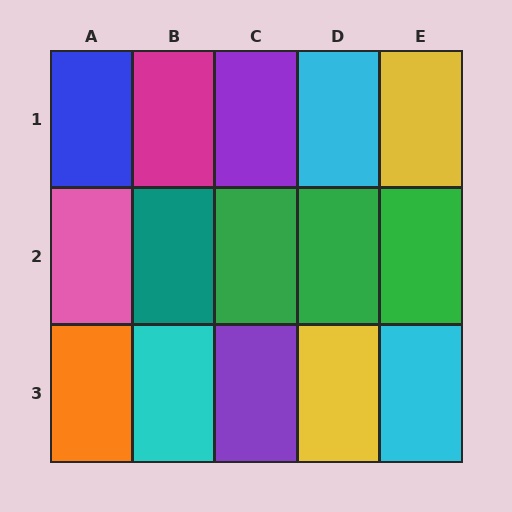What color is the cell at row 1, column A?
Blue.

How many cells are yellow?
2 cells are yellow.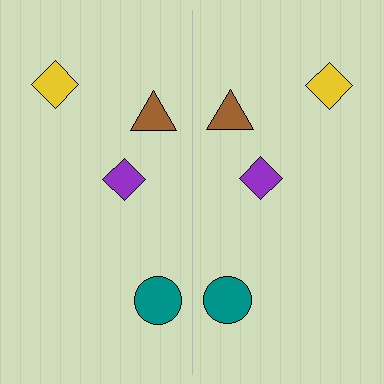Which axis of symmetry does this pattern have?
The pattern has a vertical axis of symmetry running through the center of the image.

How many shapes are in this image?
There are 8 shapes in this image.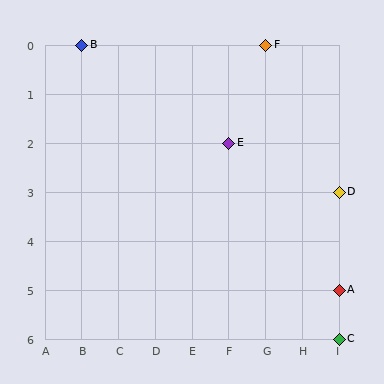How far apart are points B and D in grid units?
Points B and D are 7 columns and 3 rows apart (about 7.6 grid units diagonally).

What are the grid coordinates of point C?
Point C is at grid coordinates (I, 6).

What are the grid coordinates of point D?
Point D is at grid coordinates (I, 3).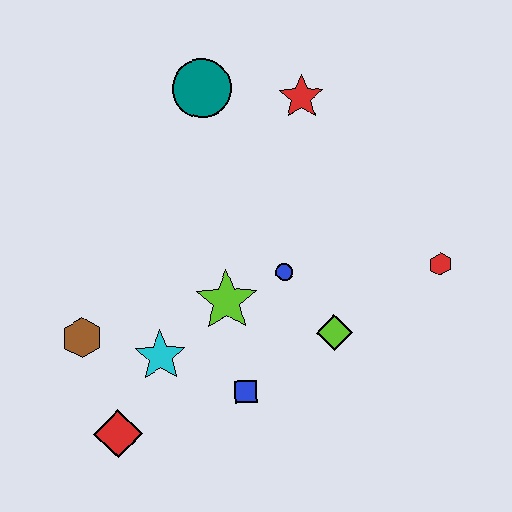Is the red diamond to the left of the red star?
Yes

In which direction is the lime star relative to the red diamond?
The lime star is above the red diamond.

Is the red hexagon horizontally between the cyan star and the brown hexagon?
No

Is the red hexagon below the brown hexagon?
No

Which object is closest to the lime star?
The blue circle is closest to the lime star.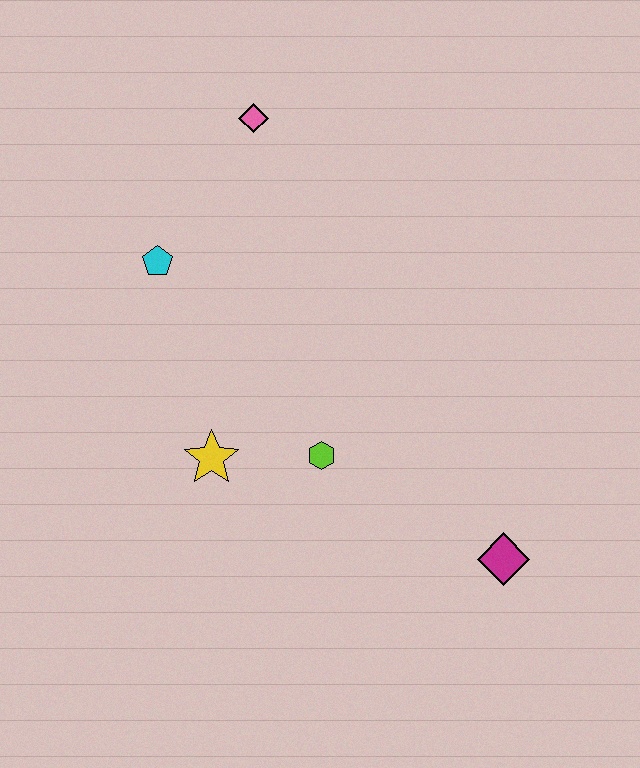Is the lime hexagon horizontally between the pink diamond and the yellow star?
No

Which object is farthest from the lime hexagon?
The pink diamond is farthest from the lime hexagon.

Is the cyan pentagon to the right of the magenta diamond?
No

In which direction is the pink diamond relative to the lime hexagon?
The pink diamond is above the lime hexagon.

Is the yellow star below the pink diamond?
Yes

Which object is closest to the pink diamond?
The cyan pentagon is closest to the pink diamond.